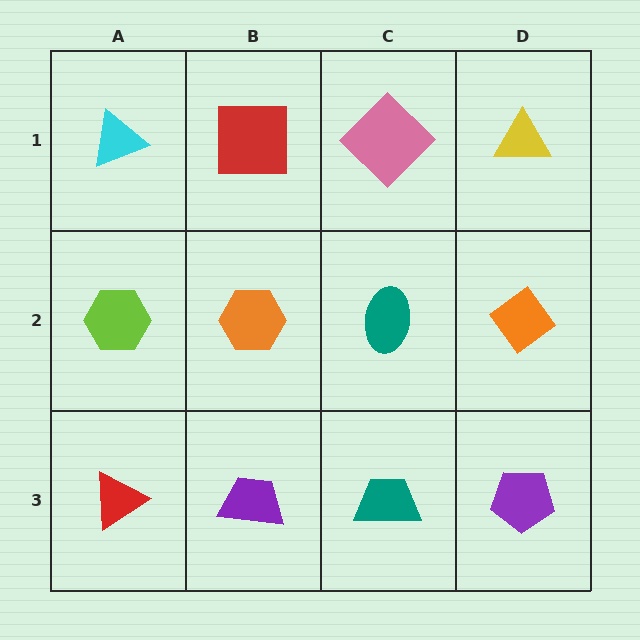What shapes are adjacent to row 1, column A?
A lime hexagon (row 2, column A), a red square (row 1, column B).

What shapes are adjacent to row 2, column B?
A red square (row 1, column B), a purple trapezoid (row 3, column B), a lime hexagon (row 2, column A), a teal ellipse (row 2, column C).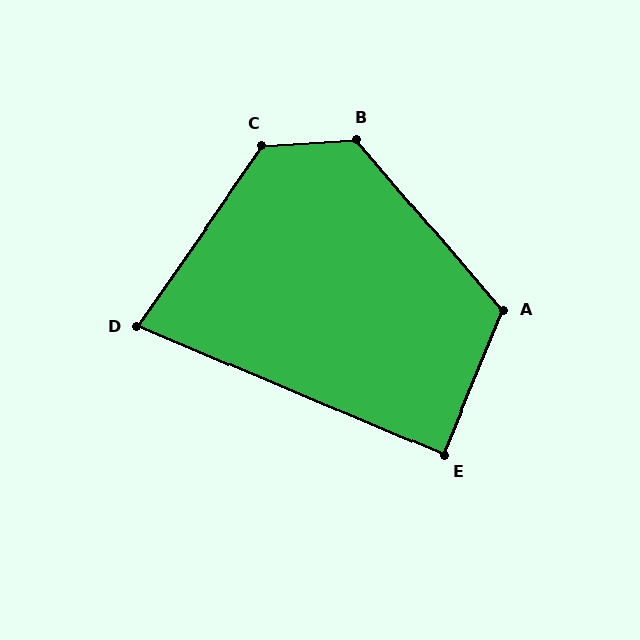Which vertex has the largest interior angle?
C, at approximately 128 degrees.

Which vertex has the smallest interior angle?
D, at approximately 78 degrees.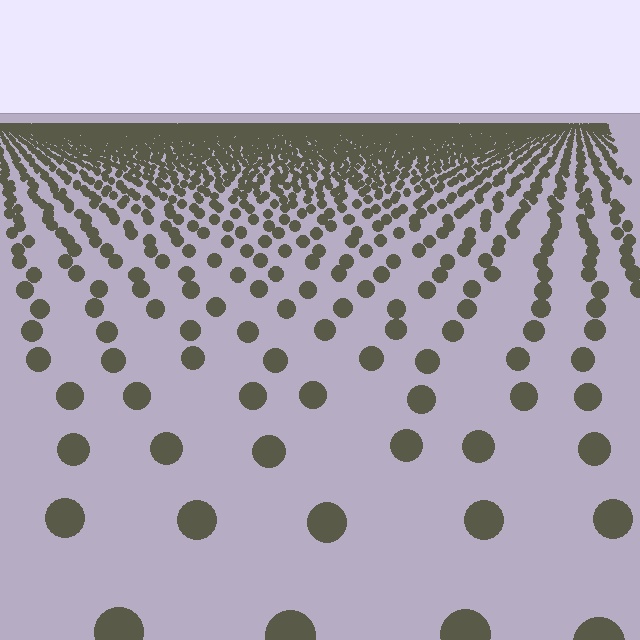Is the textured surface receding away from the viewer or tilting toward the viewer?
The surface is receding away from the viewer. Texture elements get smaller and denser toward the top.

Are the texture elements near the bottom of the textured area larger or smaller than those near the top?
Larger. Near the bottom, elements are closer to the viewer and appear at a bigger on-screen size.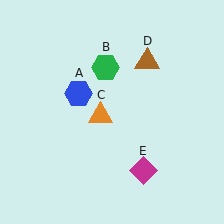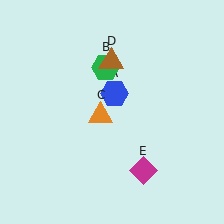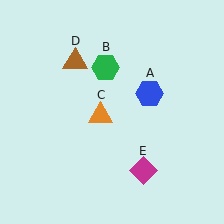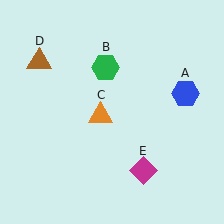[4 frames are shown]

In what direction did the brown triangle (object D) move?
The brown triangle (object D) moved left.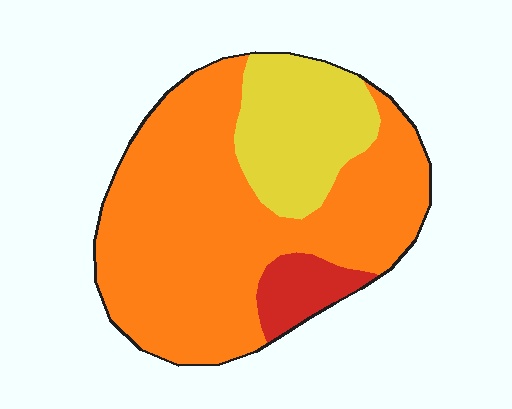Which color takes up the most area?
Orange, at roughly 70%.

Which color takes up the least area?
Red, at roughly 10%.